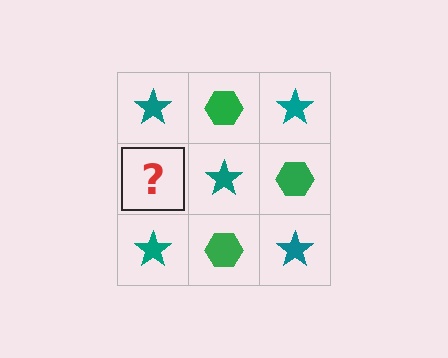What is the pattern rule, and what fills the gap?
The rule is that it alternates teal star and green hexagon in a checkerboard pattern. The gap should be filled with a green hexagon.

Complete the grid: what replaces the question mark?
The question mark should be replaced with a green hexagon.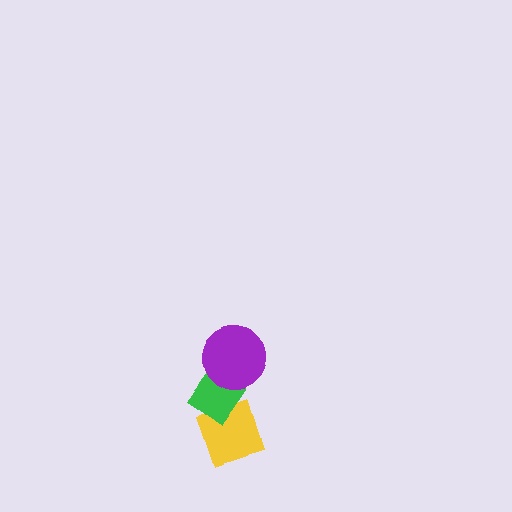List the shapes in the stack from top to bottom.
From top to bottom: the purple circle, the green rectangle, the yellow diamond.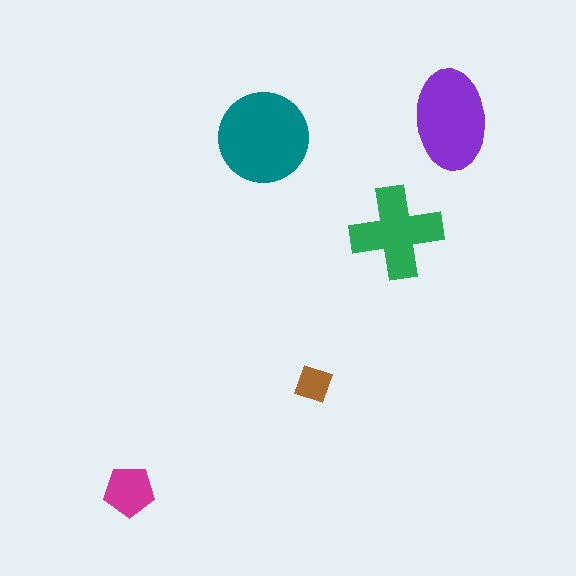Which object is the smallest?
The brown diamond.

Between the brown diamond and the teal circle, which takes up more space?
The teal circle.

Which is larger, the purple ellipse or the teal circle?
The teal circle.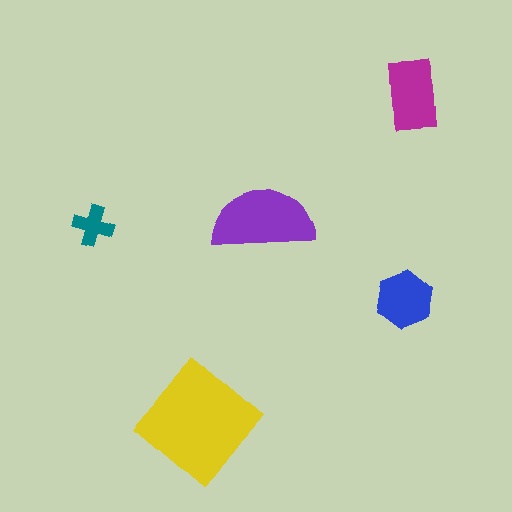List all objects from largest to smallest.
The yellow diamond, the purple semicircle, the magenta rectangle, the blue hexagon, the teal cross.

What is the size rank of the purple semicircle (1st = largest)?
2nd.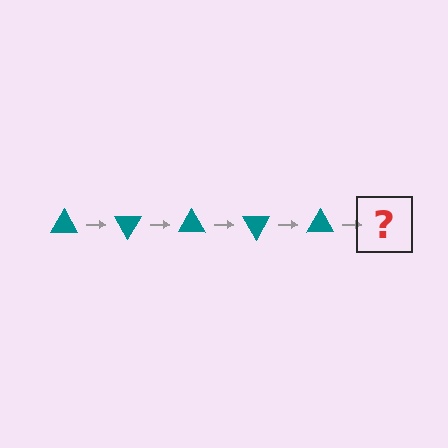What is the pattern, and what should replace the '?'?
The pattern is that the triangle rotates 60 degrees each step. The '?' should be a teal triangle rotated 300 degrees.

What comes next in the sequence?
The next element should be a teal triangle rotated 300 degrees.